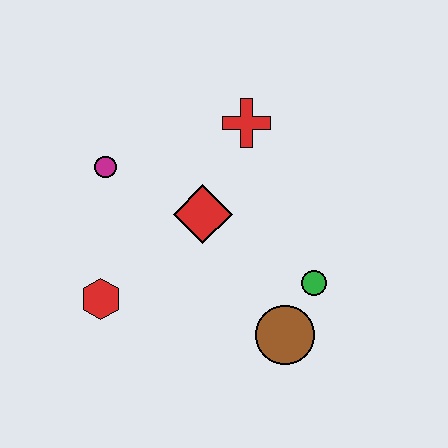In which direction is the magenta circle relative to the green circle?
The magenta circle is to the left of the green circle.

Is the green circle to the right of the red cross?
Yes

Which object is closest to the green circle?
The brown circle is closest to the green circle.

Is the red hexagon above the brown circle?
Yes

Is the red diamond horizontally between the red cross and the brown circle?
No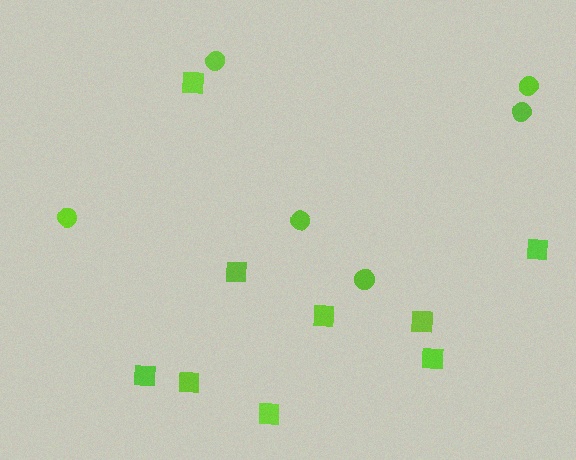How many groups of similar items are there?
There are 2 groups: one group of circles (6) and one group of squares (9).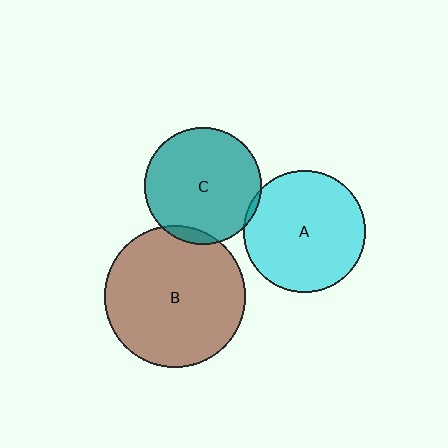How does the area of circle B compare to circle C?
Approximately 1.5 times.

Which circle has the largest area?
Circle B (brown).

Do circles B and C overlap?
Yes.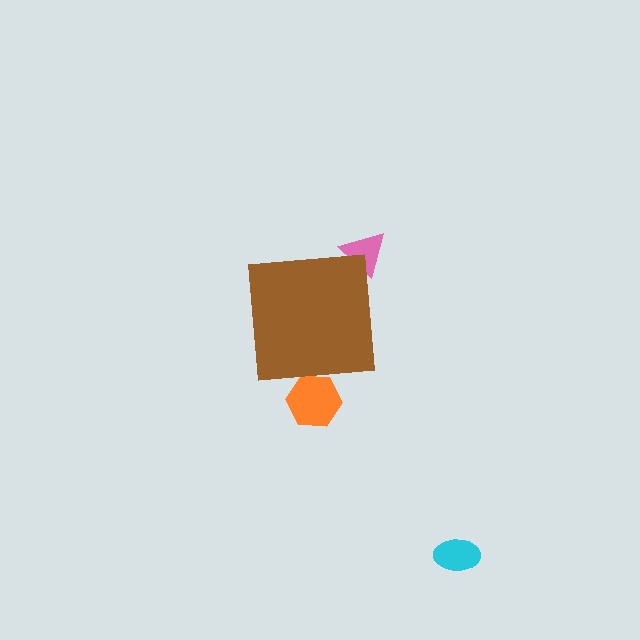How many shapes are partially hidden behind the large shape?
2 shapes are partially hidden.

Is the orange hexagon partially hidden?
Yes, the orange hexagon is partially hidden behind the brown square.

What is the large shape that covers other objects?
A brown square.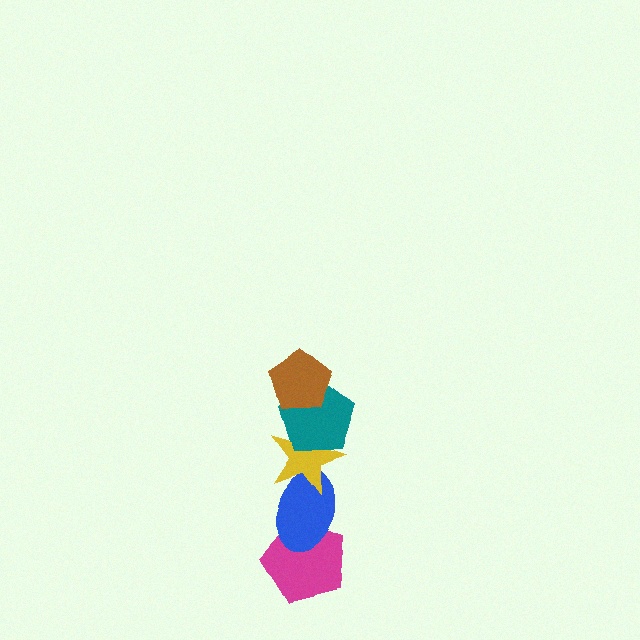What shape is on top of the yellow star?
The teal pentagon is on top of the yellow star.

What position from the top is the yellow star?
The yellow star is 3rd from the top.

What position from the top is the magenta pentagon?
The magenta pentagon is 5th from the top.